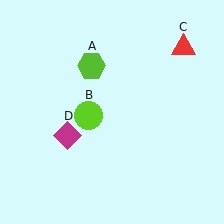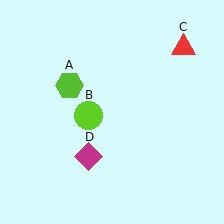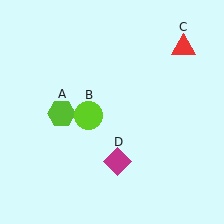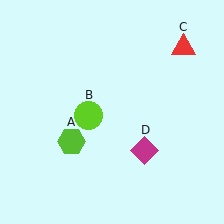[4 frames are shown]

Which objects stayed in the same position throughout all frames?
Lime circle (object B) and red triangle (object C) remained stationary.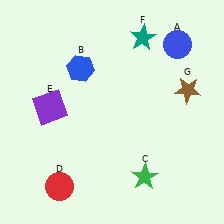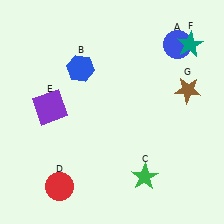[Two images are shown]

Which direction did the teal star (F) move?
The teal star (F) moved right.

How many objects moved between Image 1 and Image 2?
1 object moved between the two images.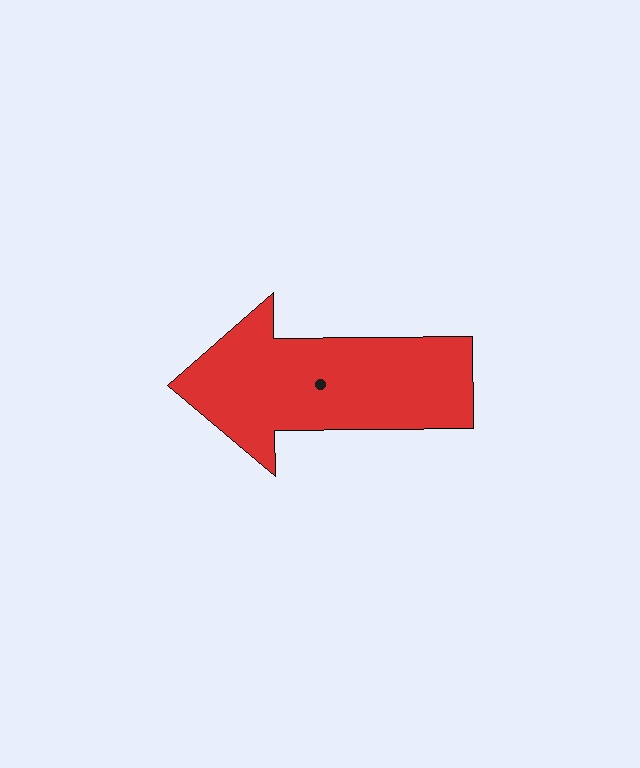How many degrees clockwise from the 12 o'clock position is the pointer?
Approximately 269 degrees.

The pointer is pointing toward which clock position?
Roughly 9 o'clock.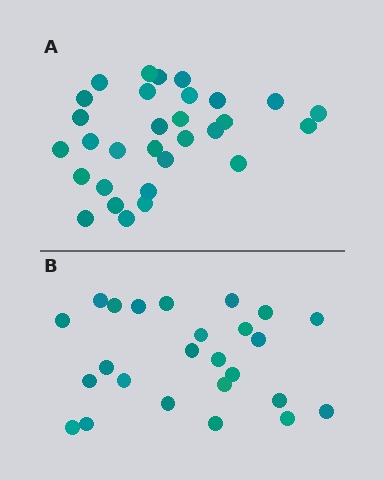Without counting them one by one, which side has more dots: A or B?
Region A (the top region) has more dots.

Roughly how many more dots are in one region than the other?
Region A has about 5 more dots than region B.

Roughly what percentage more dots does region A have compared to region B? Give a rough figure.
About 20% more.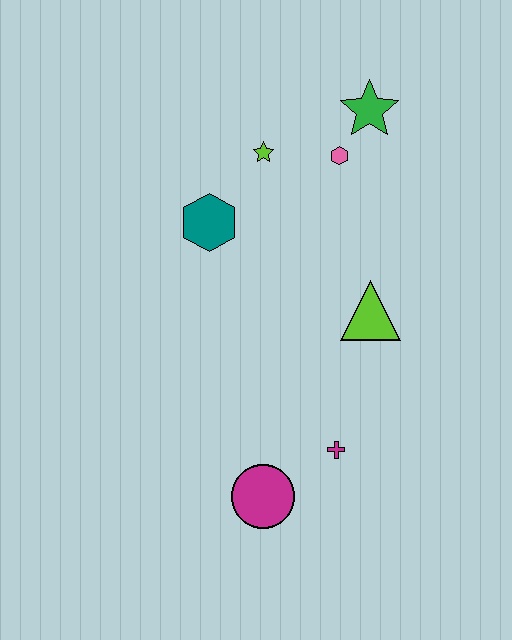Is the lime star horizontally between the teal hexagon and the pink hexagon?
Yes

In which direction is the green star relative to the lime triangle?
The green star is above the lime triangle.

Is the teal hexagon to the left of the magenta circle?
Yes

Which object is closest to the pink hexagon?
The green star is closest to the pink hexagon.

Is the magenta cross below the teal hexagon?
Yes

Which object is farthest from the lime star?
The magenta circle is farthest from the lime star.